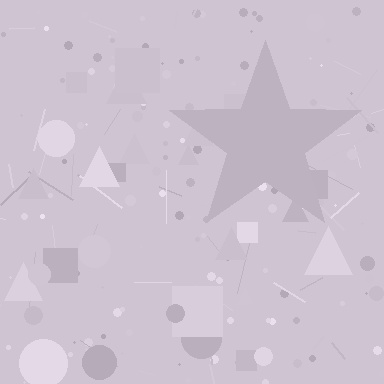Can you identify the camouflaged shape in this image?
The camouflaged shape is a star.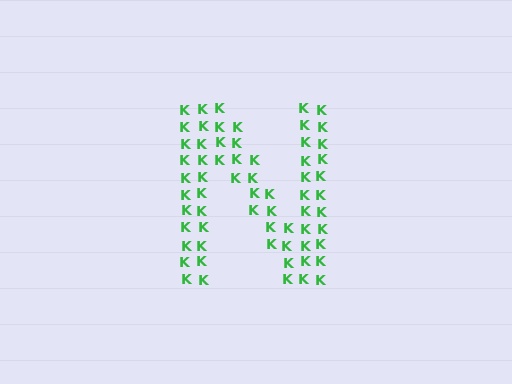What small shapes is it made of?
It is made of small letter K's.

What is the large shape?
The large shape is the letter N.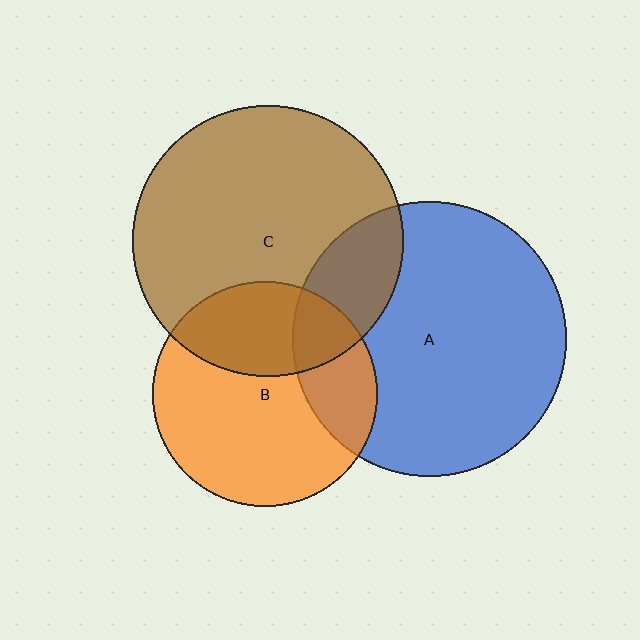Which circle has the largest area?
Circle A (blue).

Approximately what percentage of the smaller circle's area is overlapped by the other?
Approximately 30%.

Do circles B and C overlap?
Yes.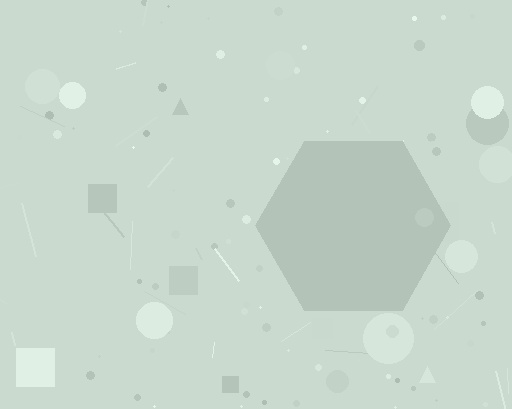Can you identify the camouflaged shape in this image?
The camouflaged shape is a hexagon.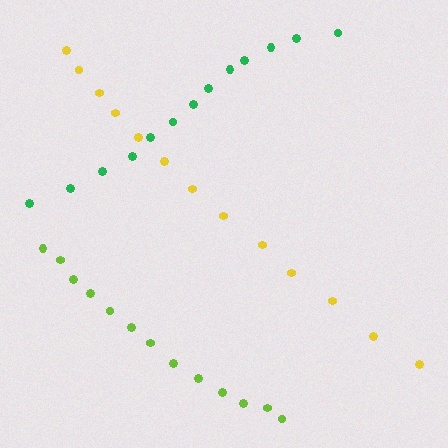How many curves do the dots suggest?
There are 3 distinct paths.